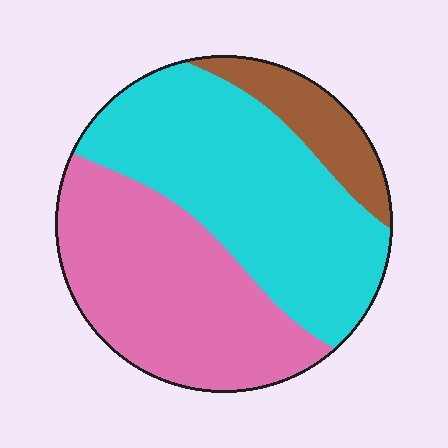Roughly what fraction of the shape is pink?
Pink covers roughly 40% of the shape.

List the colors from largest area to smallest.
From largest to smallest: cyan, pink, brown.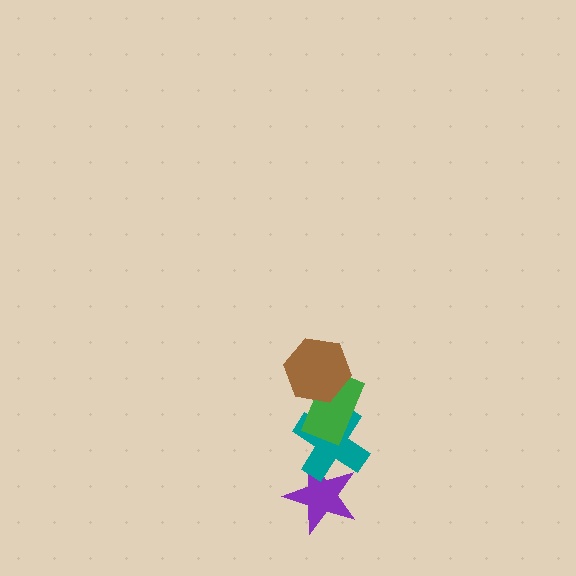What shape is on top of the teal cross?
The green rectangle is on top of the teal cross.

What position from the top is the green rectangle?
The green rectangle is 2nd from the top.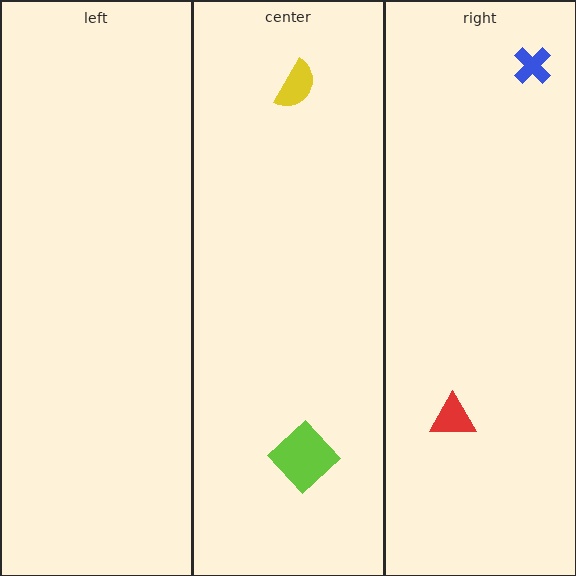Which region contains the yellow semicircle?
The center region.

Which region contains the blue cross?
The right region.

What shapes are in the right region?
The blue cross, the red triangle.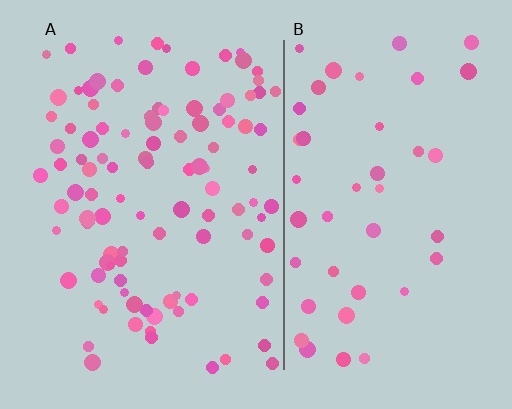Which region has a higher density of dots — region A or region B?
A (the left).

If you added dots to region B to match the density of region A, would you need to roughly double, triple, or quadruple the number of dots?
Approximately double.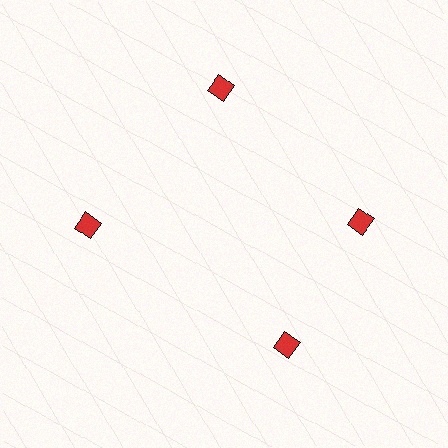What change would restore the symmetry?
The symmetry would be restored by rotating it back into even spacing with its neighbors so that all 4 diamonds sit at equal angles and equal distance from the center.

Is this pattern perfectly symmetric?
No. The 4 red diamonds are arranged in a ring, but one element near the 6 o'clock position is rotated out of alignment along the ring, breaking the 4-fold rotational symmetry.